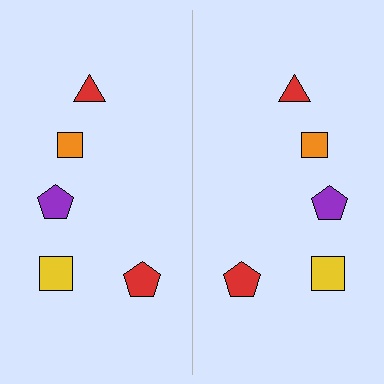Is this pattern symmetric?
Yes, this pattern has bilateral (reflection) symmetry.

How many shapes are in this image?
There are 10 shapes in this image.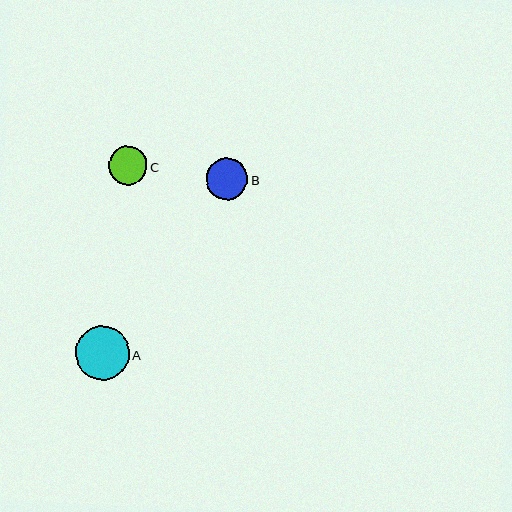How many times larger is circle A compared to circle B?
Circle A is approximately 1.3 times the size of circle B.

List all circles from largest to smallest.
From largest to smallest: A, B, C.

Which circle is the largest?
Circle A is the largest with a size of approximately 54 pixels.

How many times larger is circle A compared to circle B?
Circle A is approximately 1.3 times the size of circle B.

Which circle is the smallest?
Circle C is the smallest with a size of approximately 38 pixels.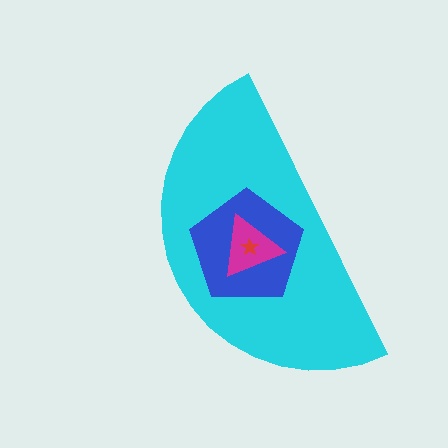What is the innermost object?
The red star.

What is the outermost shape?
The cyan semicircle.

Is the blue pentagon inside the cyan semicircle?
Yes.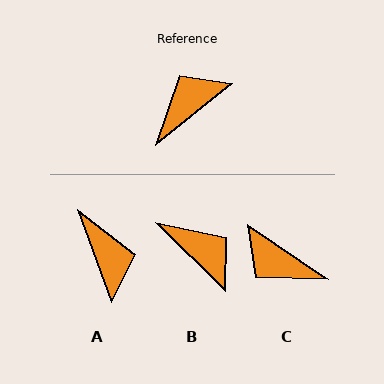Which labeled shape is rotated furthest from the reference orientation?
A, about 109 degrees away.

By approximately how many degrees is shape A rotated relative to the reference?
Approximately 109 degrees clockwise.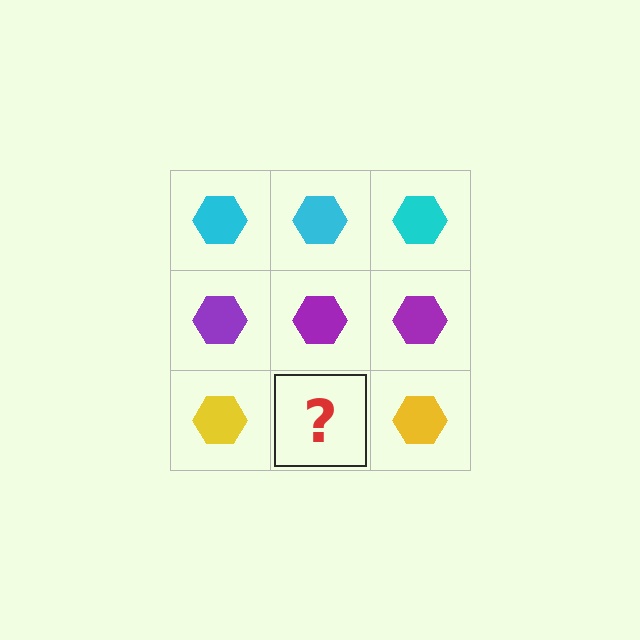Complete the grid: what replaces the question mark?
The question mark should be replaced with a yellow hexagon.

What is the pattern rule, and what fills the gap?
The rule is that each row has a consistent color. The gap should be filled with a yellow hexagon.